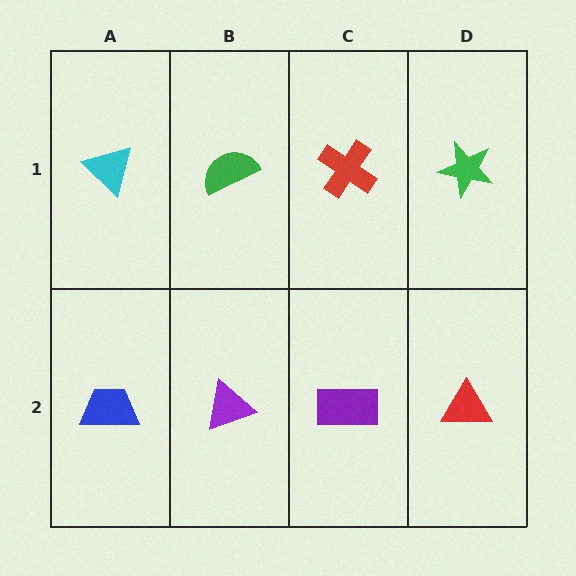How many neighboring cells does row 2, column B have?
3.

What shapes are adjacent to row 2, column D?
A green star (row 1, column D), a purple rectangle (row 2, column C).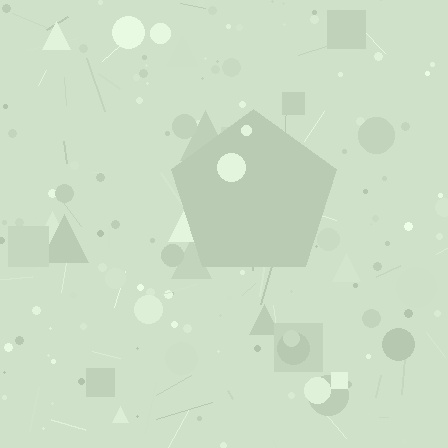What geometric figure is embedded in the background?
A pentagon is embedded in the background.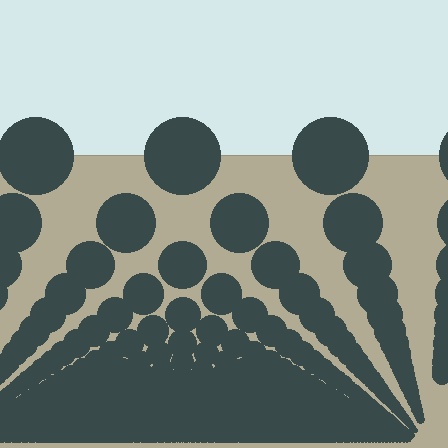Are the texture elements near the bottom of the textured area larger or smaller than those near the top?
Smaller. The gradient is inverted — elements near the bottom are smaller and denser.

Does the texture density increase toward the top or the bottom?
Density increases toward the bottom.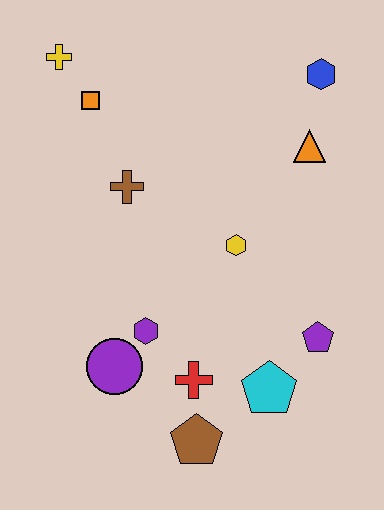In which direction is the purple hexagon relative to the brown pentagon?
The purple hexagon is above the brown pentagon.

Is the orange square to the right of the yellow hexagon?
No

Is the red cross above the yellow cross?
No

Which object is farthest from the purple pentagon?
The yellow cross is farthest from the purple pentagon.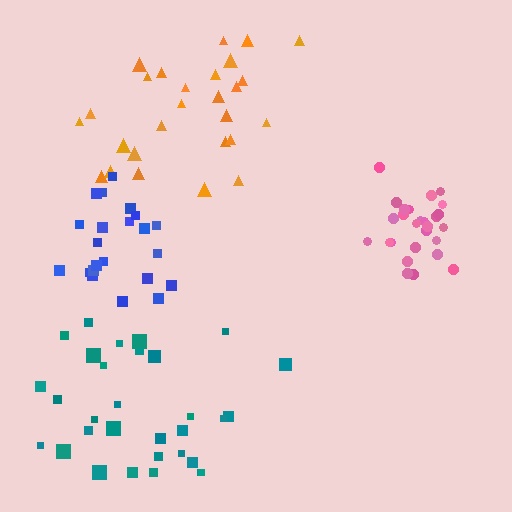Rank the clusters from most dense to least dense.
pink, blue, orange, teal.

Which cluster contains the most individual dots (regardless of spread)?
Teal (31).